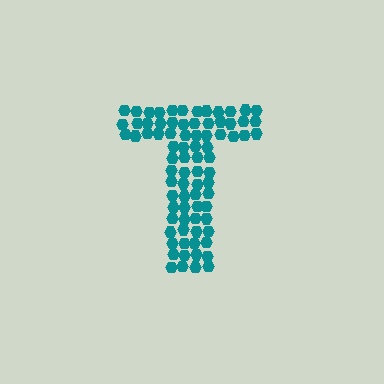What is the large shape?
The large shape is the letter T.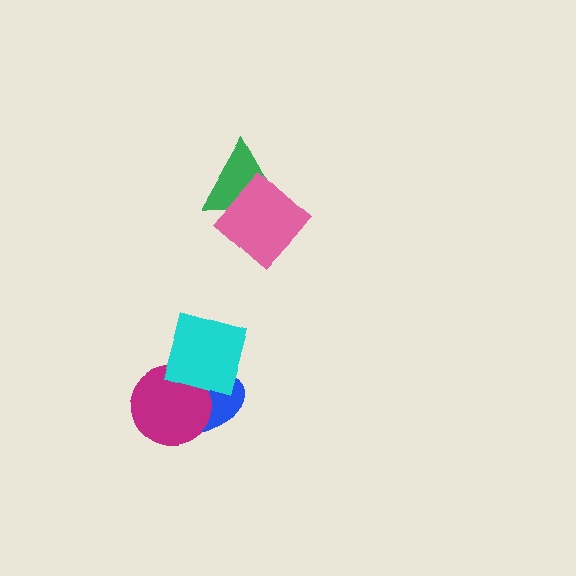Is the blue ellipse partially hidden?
Yes, it is partially covered by another shape.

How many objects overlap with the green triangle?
1 object overlaps with the green triangle.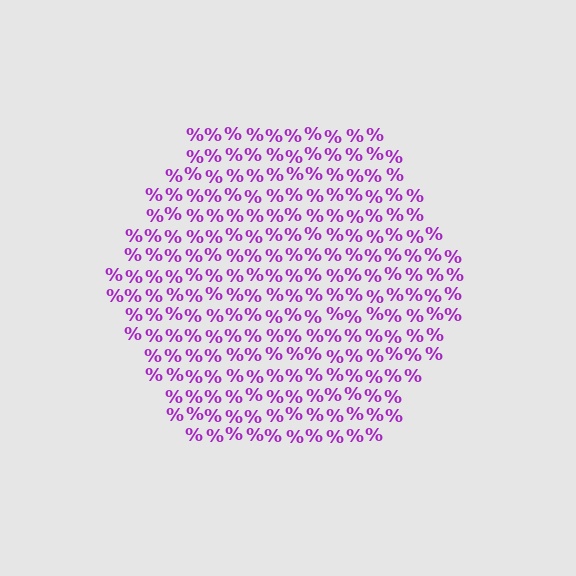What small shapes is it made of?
It is made of small percent signs.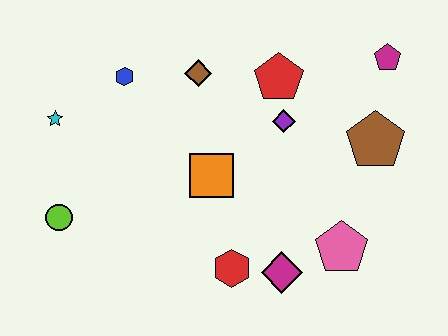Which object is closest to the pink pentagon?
The magenta diamond is closest to the pink pentagon.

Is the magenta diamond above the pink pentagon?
No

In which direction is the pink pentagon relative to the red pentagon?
The pink pentagon is below the red pentagon.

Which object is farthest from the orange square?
The magenta pentagon is farthest from the orange square.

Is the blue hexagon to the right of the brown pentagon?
No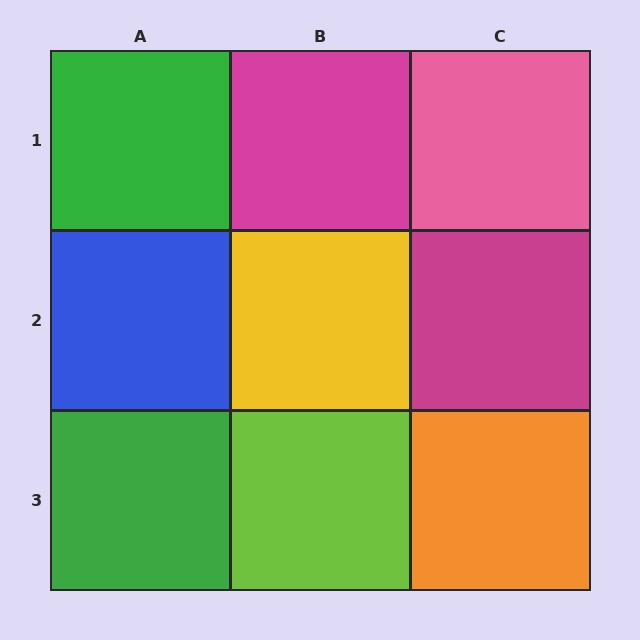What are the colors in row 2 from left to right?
Blue, yellow, magenta.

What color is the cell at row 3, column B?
Lime.